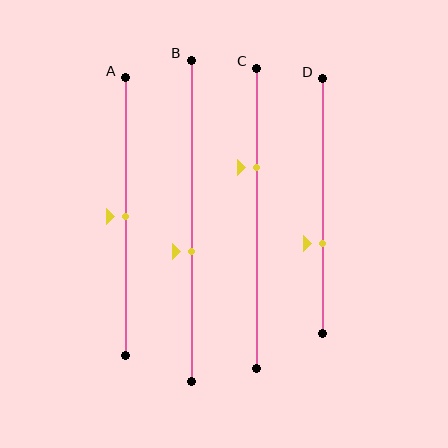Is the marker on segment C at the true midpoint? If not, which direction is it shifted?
No, the marker on segment C is shifted upward by about 17% of the segment length.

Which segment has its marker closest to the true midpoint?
Segment A has its marker closest to the true midpoint.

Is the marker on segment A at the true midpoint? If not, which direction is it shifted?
Yes, the marker on segment A is at the true midpoint.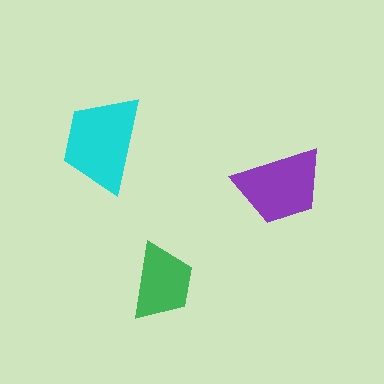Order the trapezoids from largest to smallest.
the cyan one, the purple one, the green one.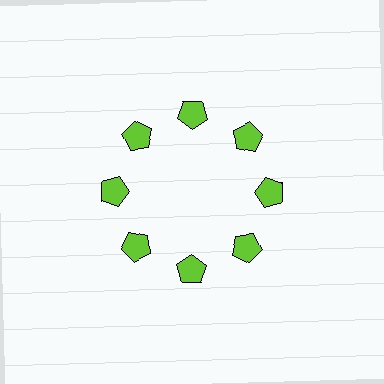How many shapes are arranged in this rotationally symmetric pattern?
There are 8 shapes, arranged in 8 groups of 1.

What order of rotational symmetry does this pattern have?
This pattern has 8-fold rotational symmetry.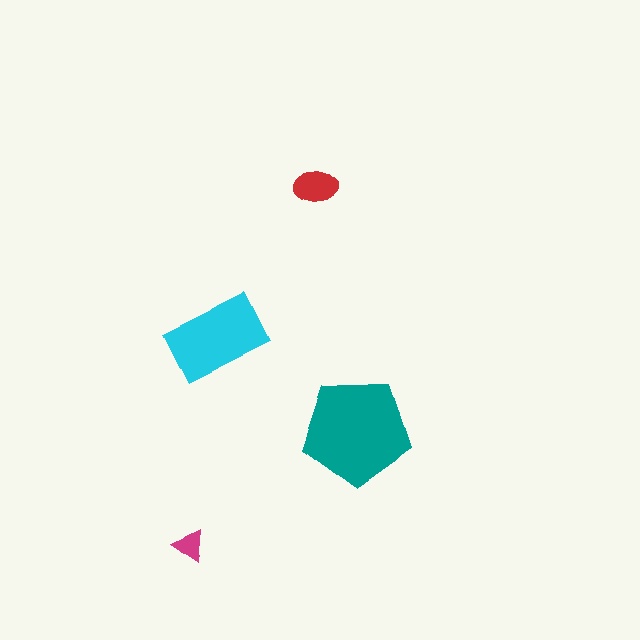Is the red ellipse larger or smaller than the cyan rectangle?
Smaller.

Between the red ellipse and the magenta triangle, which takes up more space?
The red ellipse.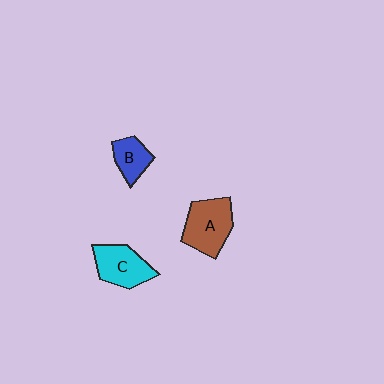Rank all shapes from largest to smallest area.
From largest to smallest: A (brown), C (cyan), B (blue).